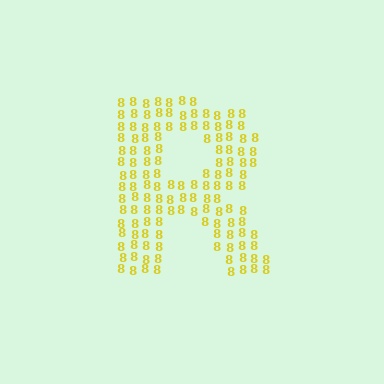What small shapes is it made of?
It is made of small digit 8's.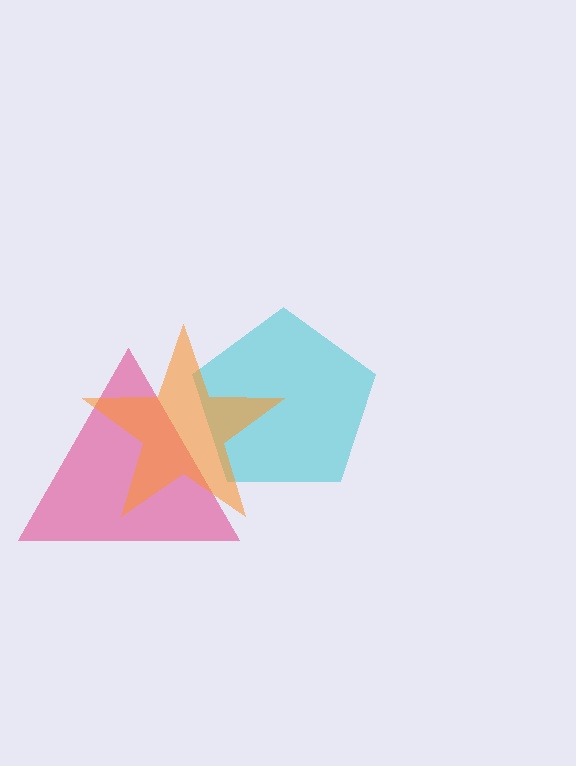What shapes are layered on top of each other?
The layered shapes are: a pink triangle, a cyan pentagon, an orange star.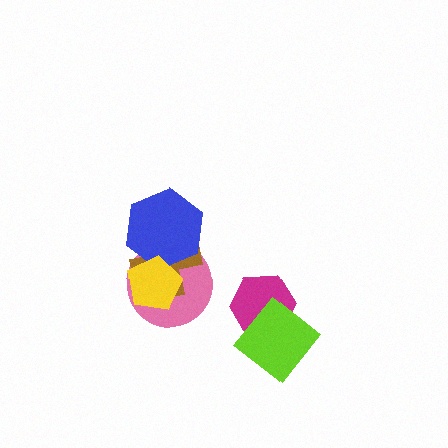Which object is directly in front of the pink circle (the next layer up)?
The brown cross is directly in front of the pink circle.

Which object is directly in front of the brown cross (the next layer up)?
The blue hexagon is directly in front of the brown cross.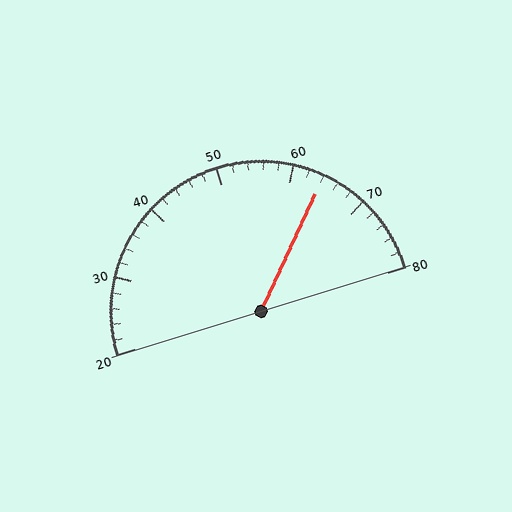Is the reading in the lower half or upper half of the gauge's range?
The reading is in the upper half of the range (20 to 80).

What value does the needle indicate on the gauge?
The needle indicates approximately 64.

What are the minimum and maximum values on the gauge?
The gauge ranges from 20 to 80.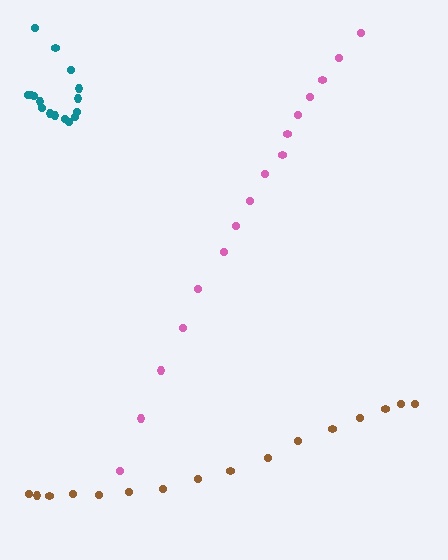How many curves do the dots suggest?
There are 3 distinct paths.